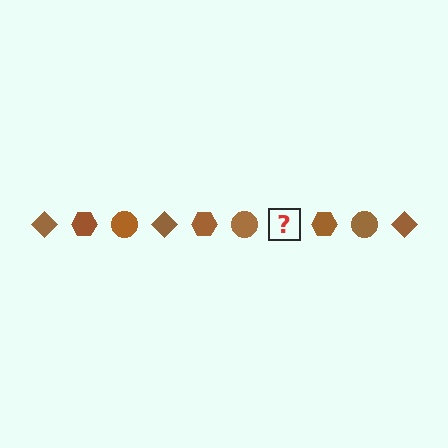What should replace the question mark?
The question mark should be replaced with a brown diamond.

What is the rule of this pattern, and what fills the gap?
The rule is that the pattern cycles through diamond, hexagon, circle shapes in brown. The gap should be filled with a brown diamond.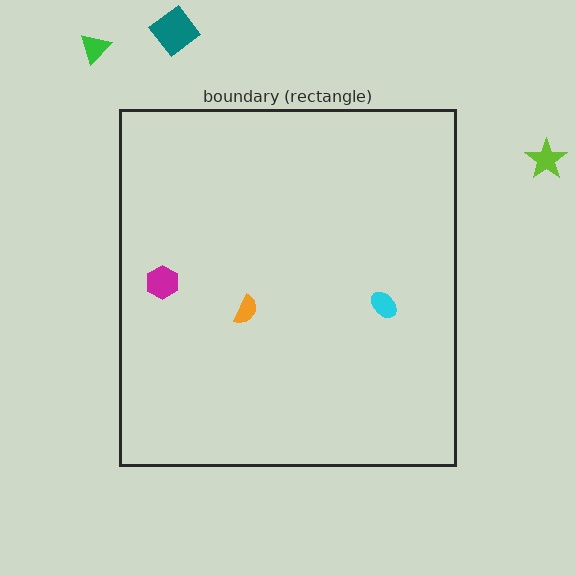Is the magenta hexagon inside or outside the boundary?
Inside.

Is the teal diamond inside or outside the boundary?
Outside.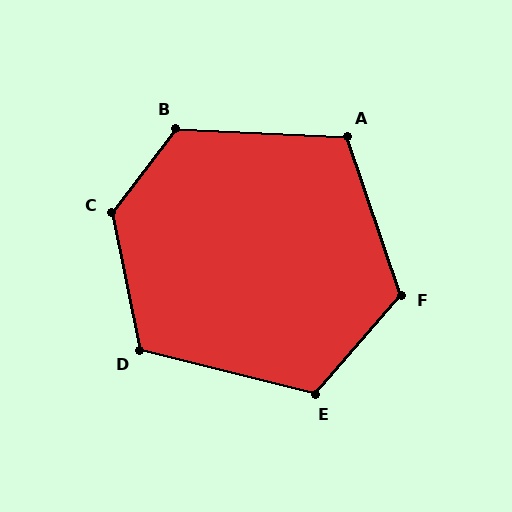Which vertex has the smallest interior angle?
A, at approximately 111 degrees.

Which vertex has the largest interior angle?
C, at approximately 132 degrees.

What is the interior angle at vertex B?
Approximately 125 degrees (obtuse).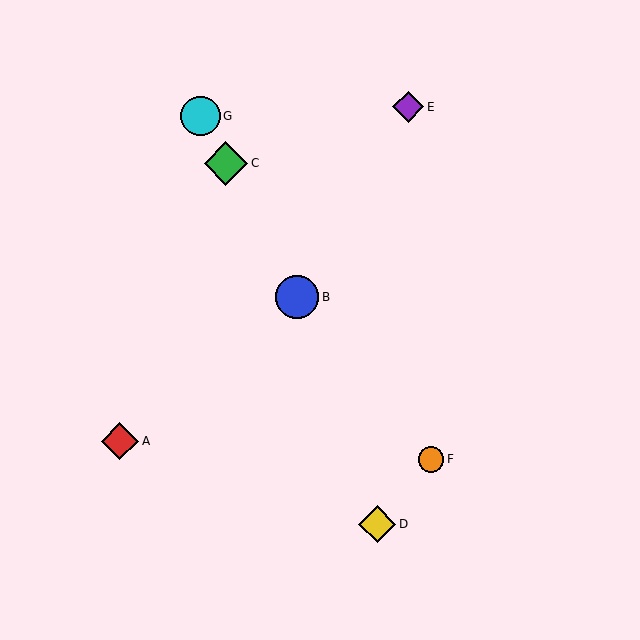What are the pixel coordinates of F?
Object F is at (431, 459).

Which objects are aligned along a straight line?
Objects B, C, G are aligned along a straight line.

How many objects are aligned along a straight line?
3 objects (B, C, G) are aligned along a straight line.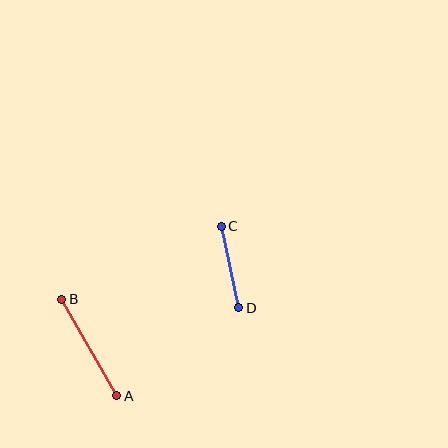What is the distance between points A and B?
The distance is approximately 111 pixels.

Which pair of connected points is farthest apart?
Points A and B are farthest apart.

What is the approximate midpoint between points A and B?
The midpoint is at approximately (89, 348) pixels.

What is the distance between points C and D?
The distance is approximately 83 pixels.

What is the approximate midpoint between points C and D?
The midpoint is at approximately (230, 267) pixels.